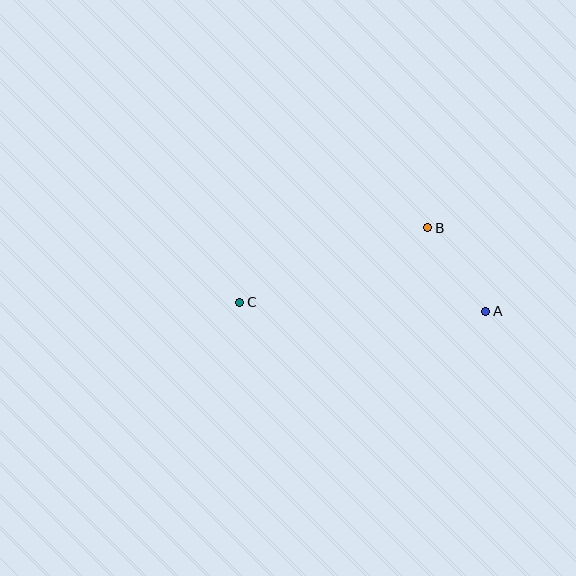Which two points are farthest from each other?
Points A and C are farthest from each other.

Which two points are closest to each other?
Points A and B are closest to each other.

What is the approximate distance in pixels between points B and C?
The distance between B and C is approximately 202 pixels.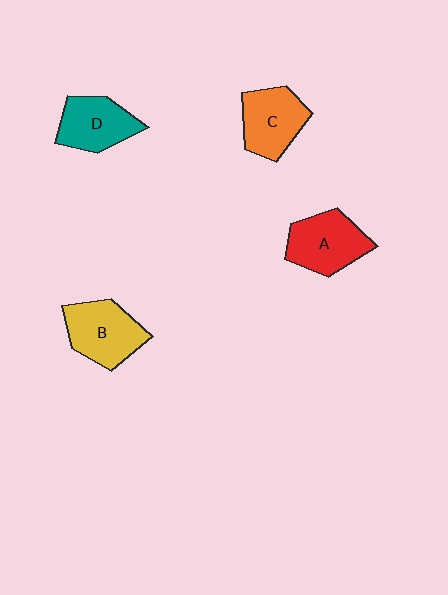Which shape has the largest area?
Shape B (yellow).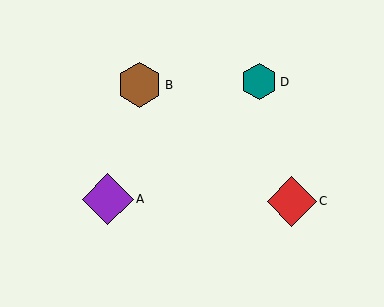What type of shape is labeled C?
Shape C is a red diamond.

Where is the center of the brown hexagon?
The center of the brown hexagon is at (140, 85).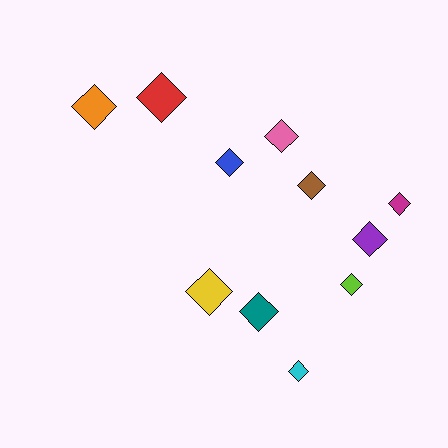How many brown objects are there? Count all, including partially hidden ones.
There is 1 brown object.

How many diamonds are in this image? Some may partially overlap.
There are 11 diamonds.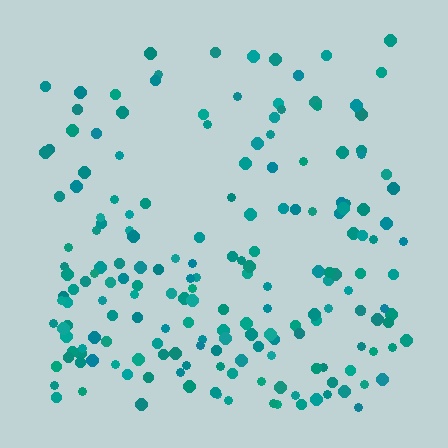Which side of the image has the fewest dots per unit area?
The top.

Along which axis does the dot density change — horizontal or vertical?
Vertical.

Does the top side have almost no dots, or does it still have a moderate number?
Still a moderate number, just noticeably fewer than the bottom.